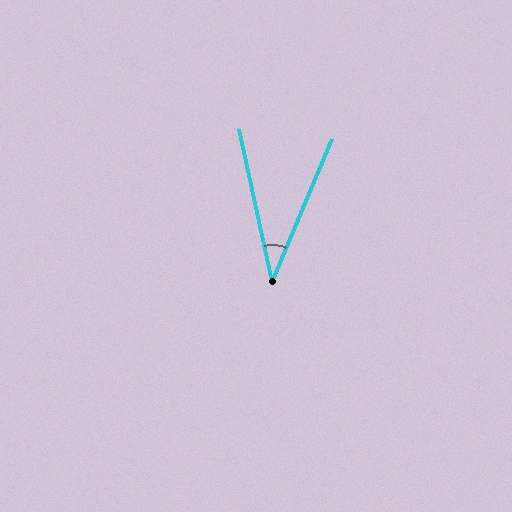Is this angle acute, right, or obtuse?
It is acute.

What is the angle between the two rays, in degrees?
Approximately 35 degrees.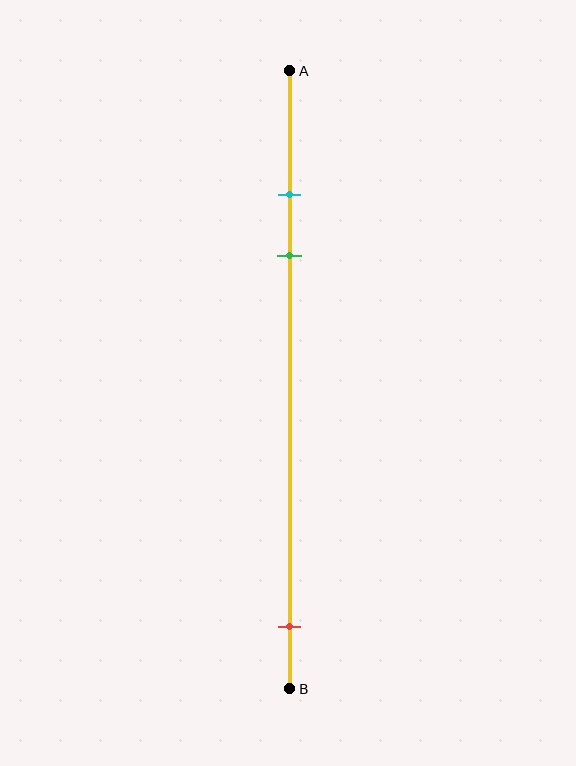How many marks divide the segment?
There are 3 marks dividing the segment.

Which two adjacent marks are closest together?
The cyan and green marks are the closest adjacent pair.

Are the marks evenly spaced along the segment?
No, the marks are not evenly spaced.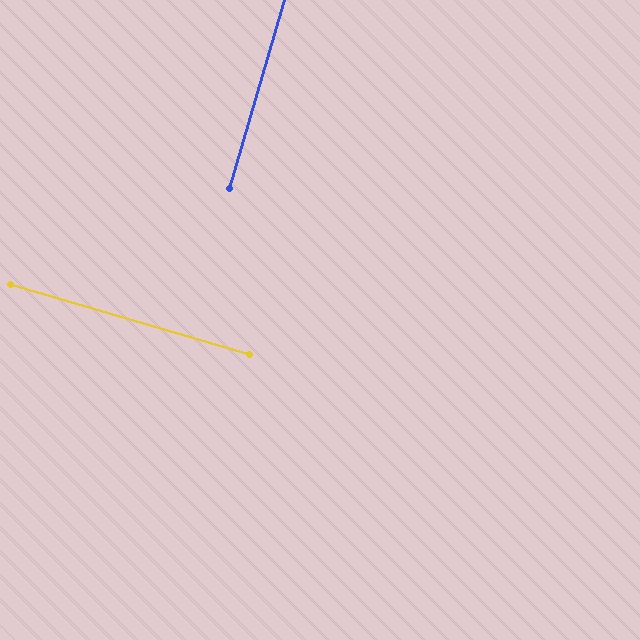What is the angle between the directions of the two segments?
Approximately 90 degrees.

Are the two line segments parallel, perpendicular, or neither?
Perpendicular — they meet at approximately 90°.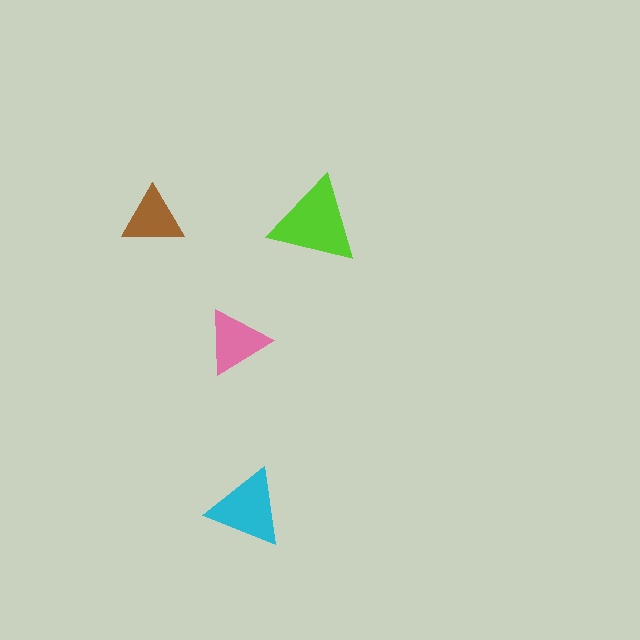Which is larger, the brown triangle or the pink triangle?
The pink one.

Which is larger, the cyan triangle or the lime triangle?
The lime one.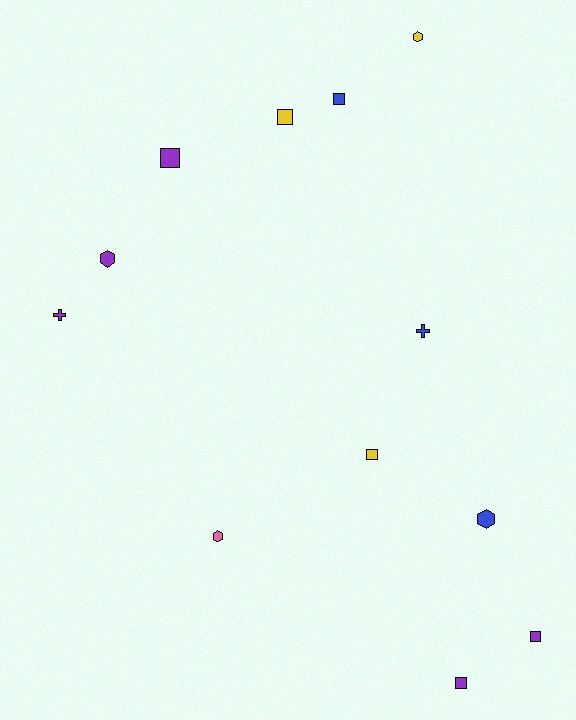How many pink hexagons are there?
There is 1 pink hexagon.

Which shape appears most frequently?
Square, with 6 objects.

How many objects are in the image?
There are 12 objects.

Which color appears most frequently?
Purple, with 5 objects.